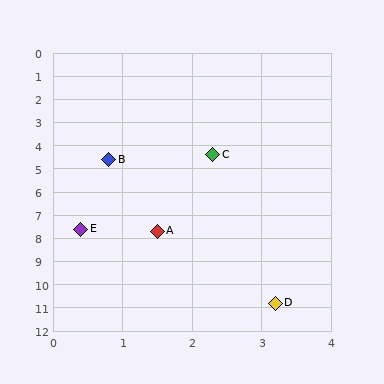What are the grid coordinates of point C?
Point C is at approximately (2.3, 4.4).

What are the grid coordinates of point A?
Point A is at approximately (1.5, 7.7).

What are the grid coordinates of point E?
Point E is at approximately (0.4, 7.6).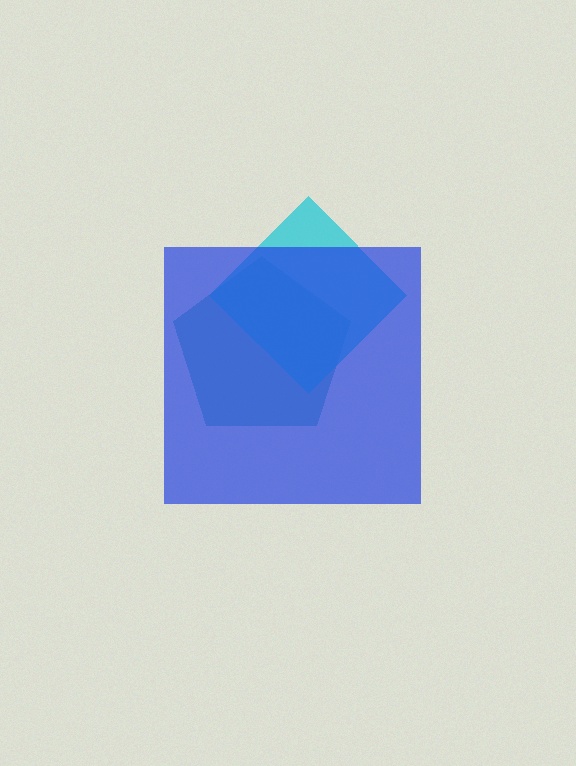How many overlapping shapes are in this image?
There are 3 overlapping shapes in the image.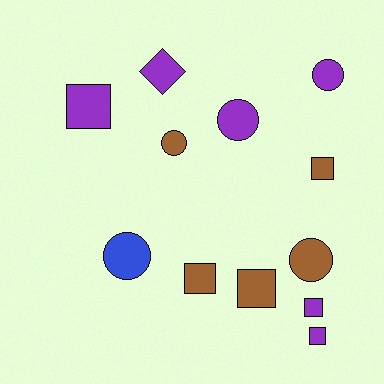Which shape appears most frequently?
Square, with 6 objects.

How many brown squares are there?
There are 3 brown squares.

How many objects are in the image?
There are 12 objects.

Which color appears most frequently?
Purple, with 6 objects.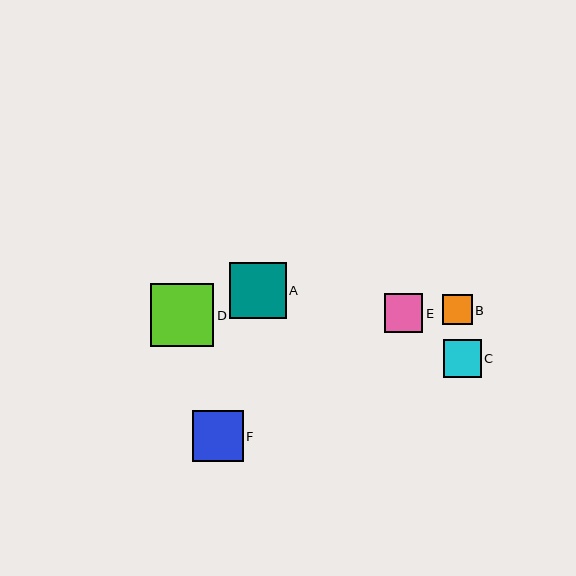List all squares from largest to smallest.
From largest to smallest: D, A, F, E, C, B.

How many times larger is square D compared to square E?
Square D is approximately 1.6 times the size of square E.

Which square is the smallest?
Square B is the smallest with a size of approximately 30 pixels.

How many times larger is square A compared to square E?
Square A is approximately 1.5 times the size of square E.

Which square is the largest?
Square D is the largest with a size of approximately 63 pixels.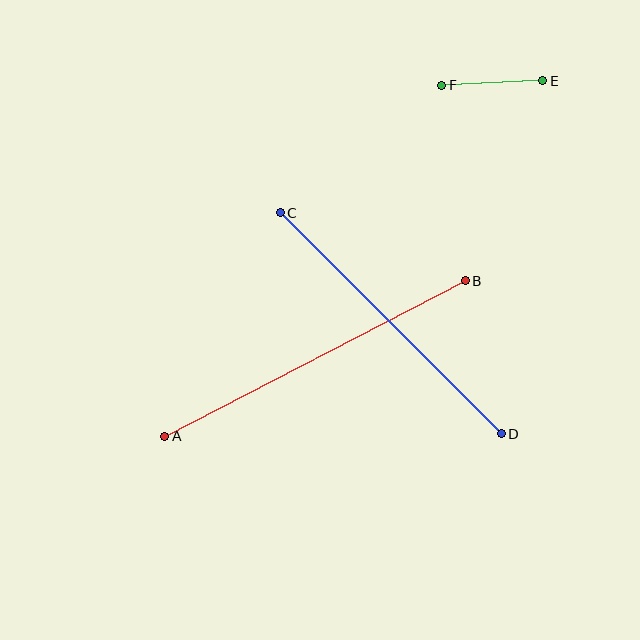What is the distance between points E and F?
The distance is approximately 101 pixels.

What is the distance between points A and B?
The distance is approximately 338 pixels.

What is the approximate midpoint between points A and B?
The midpoint is at approximately (315, 358) pixels.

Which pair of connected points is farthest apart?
Points A and B are farthest apart.